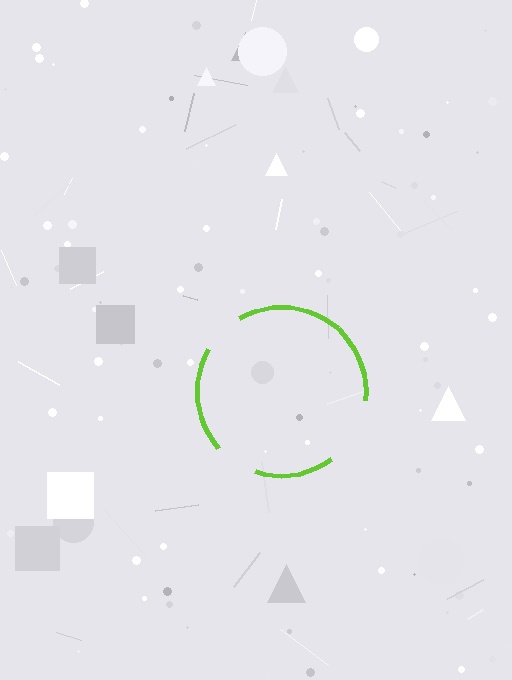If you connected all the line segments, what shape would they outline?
They would outline a circle.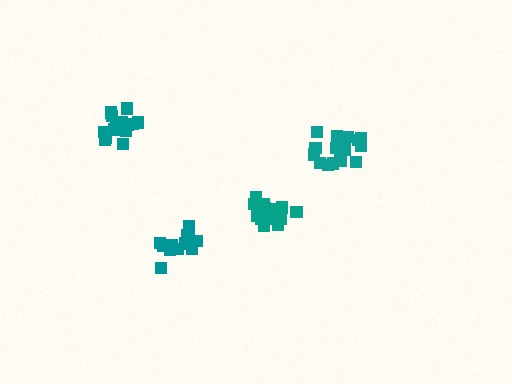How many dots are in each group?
Group 1: 15 dots, Group 2: 14 dots, Group 3: 17 dots, Group 4: 15 dots (61 total).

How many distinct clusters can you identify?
There are 4 distinct clusters.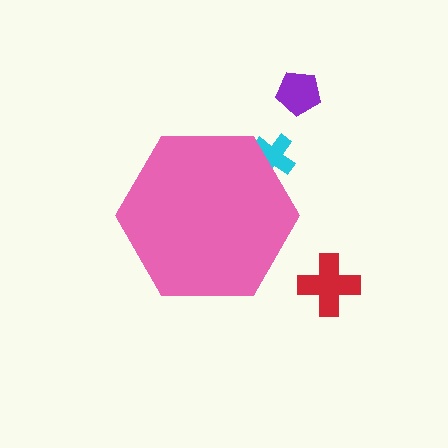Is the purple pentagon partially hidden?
No, the purple pentagon is fully visible.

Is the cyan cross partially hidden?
Yes, the cyan cross is partially hidden behind the pink hexagon.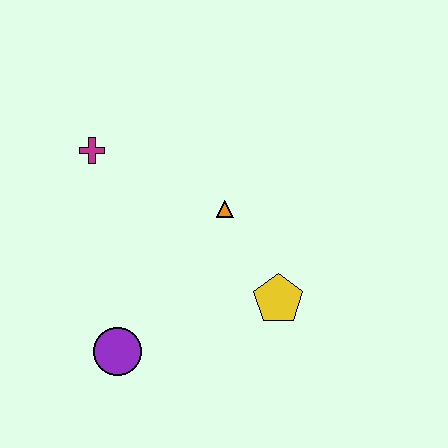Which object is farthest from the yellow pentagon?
The magenta cross is farthest from the yellow pentagon.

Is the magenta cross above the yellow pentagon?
Yes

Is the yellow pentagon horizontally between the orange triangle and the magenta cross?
No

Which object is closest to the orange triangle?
The yellow pentagon is closest to the orange triangle.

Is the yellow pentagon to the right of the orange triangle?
Yes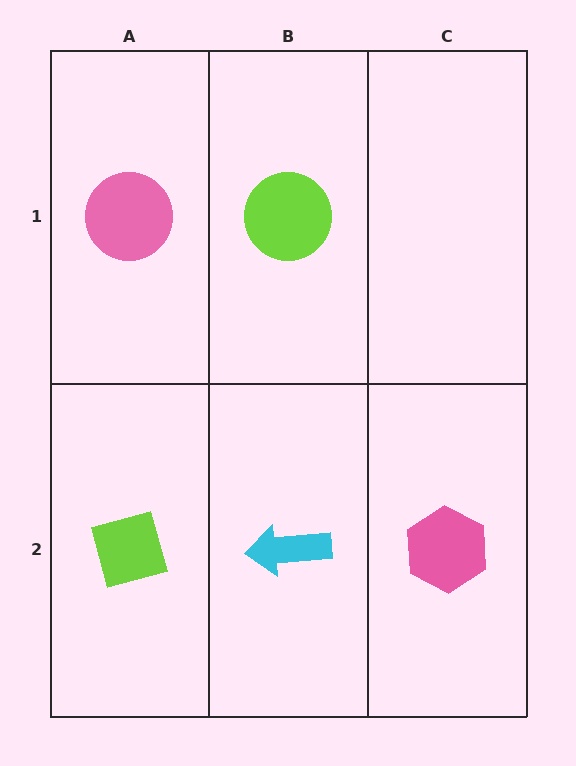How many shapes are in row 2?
3 shapes.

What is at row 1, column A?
A pink circle.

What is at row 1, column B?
A lime circle.